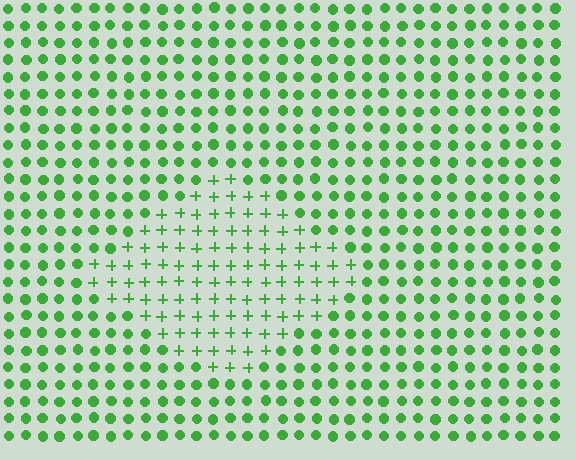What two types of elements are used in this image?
The image uses plus signs inside the diamond region and circles outside it.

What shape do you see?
I see a diamond.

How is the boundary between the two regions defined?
The boundary is defined by a change in element shape: plus signs inside vs. circles outside. All elements share the same color and spacing.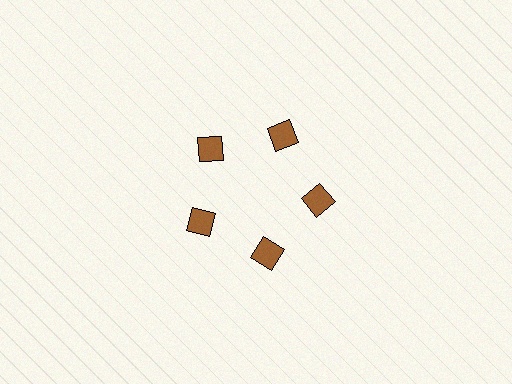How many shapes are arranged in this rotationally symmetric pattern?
There are 5 shapes, arranged in 5 groups of 1.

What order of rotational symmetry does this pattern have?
This pattern has 5-fold rotational symmetry.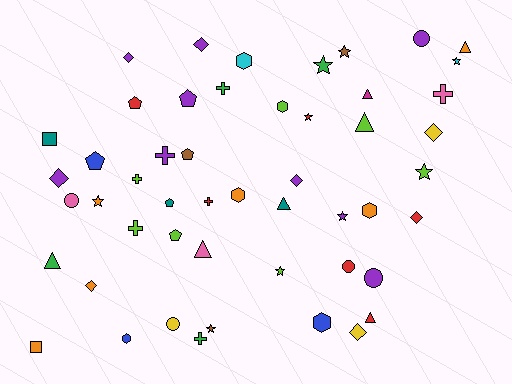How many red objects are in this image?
There are 6 red objects.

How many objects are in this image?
There are 50 objects.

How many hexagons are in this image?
There are 6 hexagons.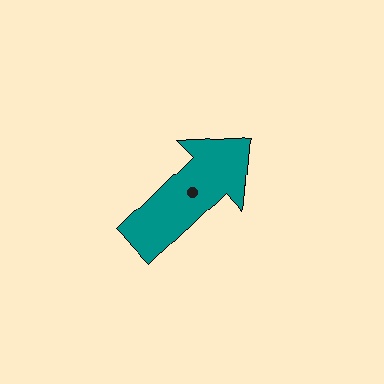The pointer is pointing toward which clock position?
Roughly 2 o'clock.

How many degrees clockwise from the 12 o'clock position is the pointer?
Approximately 46 degrees.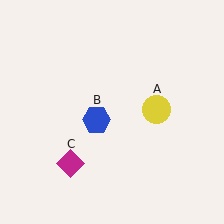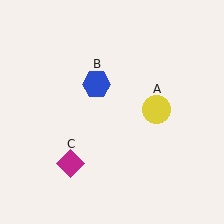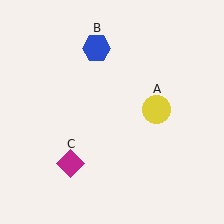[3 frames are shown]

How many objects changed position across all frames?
1 object changed position: blue hexagon (object B).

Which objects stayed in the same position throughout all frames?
Yellow circle (object A) and magenta diamond (object C) remained stationary.